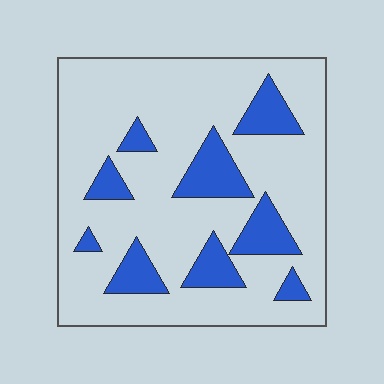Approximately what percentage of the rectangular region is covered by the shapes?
Approximately 20%.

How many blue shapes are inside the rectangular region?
9.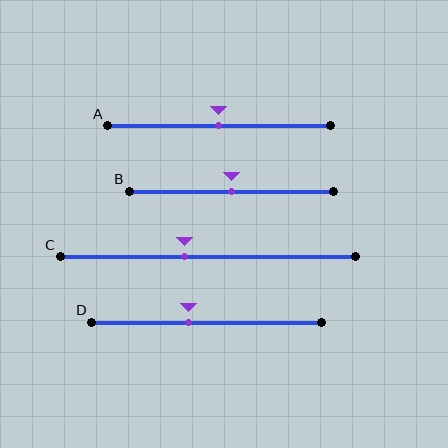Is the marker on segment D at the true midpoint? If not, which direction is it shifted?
No, the marker on segment D is shifted to the left by about 8% of the segment length.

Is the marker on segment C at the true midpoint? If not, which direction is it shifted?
No, the marker on segment C is shifted to the left by about 8% of the segment length.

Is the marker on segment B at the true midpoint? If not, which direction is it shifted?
Yes, the marker on segment B is at the true midpoint.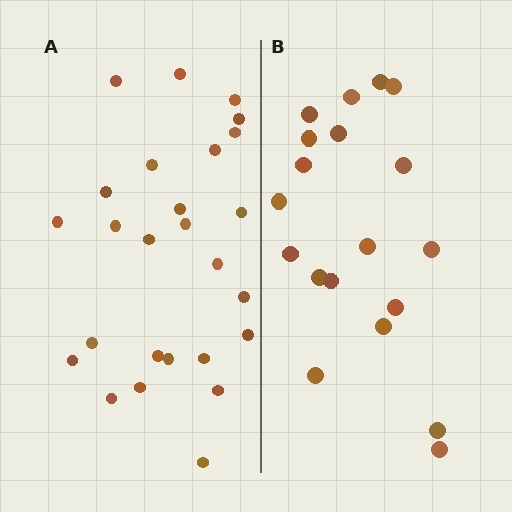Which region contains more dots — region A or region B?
Region A (the left region) has more dots.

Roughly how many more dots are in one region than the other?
Region A has roughly 8 or so more dots than region B.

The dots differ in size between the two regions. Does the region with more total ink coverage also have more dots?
No. Region B has more total ink coverage because its dots are larger, but region A actually contains more individual dots. Total area can be misleading — the number of items is what matters here.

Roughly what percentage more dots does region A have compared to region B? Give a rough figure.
About 35% more.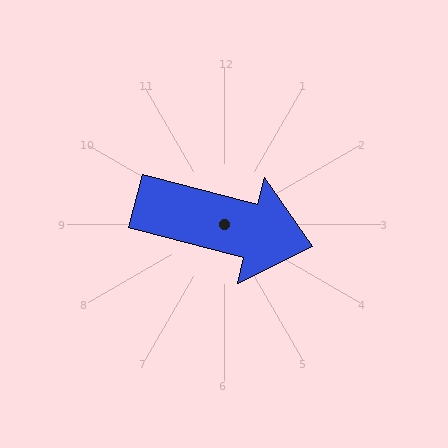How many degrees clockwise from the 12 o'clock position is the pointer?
Approximately 104 degrees.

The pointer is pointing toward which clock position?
Roughly 3 o'clock.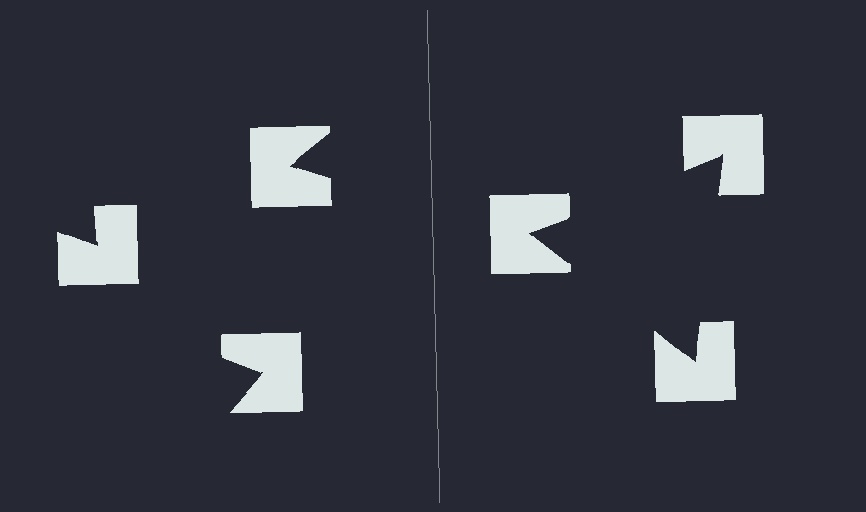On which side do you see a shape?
An illusory triangle appears on the right side. On the left side the wedge cuts are rotated, so no coherent shape forms.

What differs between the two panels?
The notched squares are positioned identically on both sides; only the wedge orientations differ. On the right they align to a triangle; on the left they are misaligned.